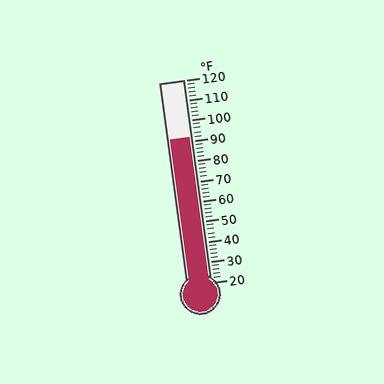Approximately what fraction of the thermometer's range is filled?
The thermometer is filled to approximately 70% of its range.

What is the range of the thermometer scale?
The thermometer scale ranges from 20°F to 120°F.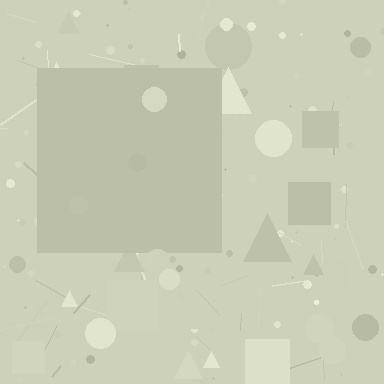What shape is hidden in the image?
A square is hidden in the image.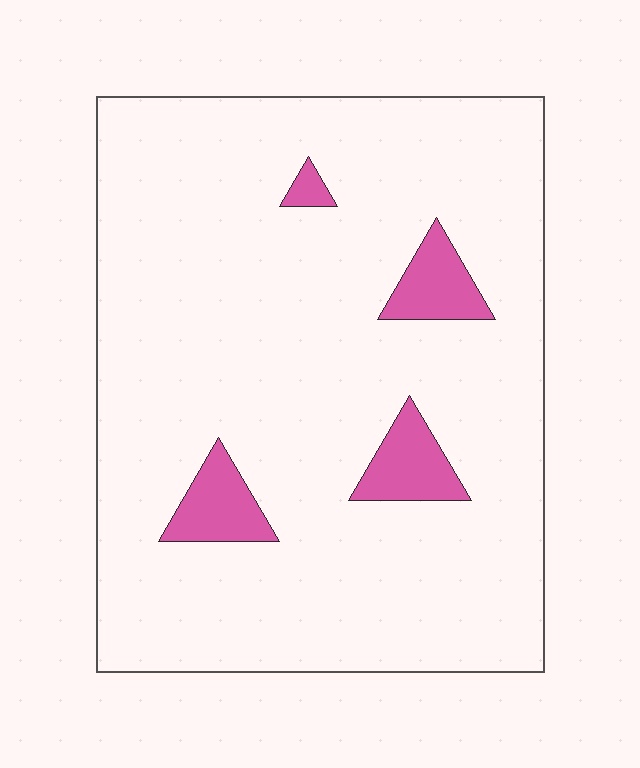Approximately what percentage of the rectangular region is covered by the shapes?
Approximately 10%.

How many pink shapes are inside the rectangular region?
4.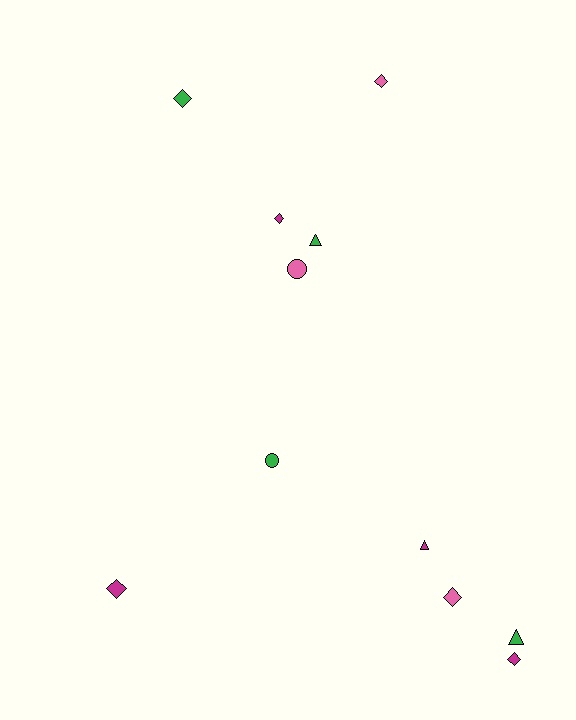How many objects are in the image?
There are 11 objects.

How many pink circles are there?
There is 1 pink circle.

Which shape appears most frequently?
Diamond, with 6 objects.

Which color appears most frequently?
Green, with 4 objects.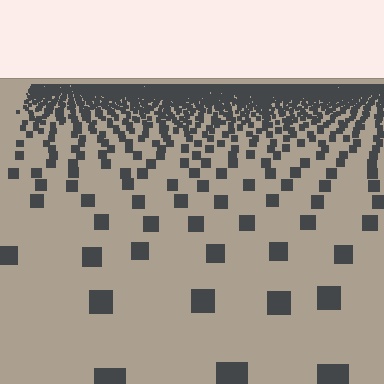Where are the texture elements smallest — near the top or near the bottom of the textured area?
Near the top.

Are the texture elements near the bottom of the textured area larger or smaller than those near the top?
Larger. Near the bottom, elements are closer to the viewer and appear at a bigger on-screen size.